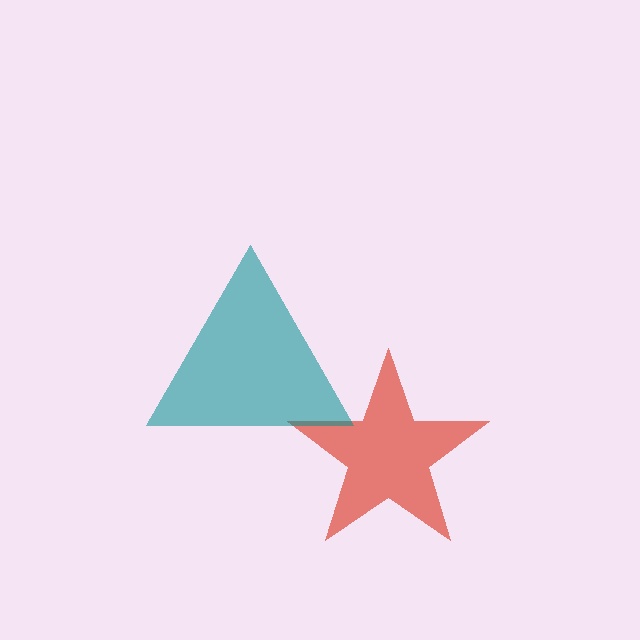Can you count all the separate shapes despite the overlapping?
Yes, there are 2 separate shapes.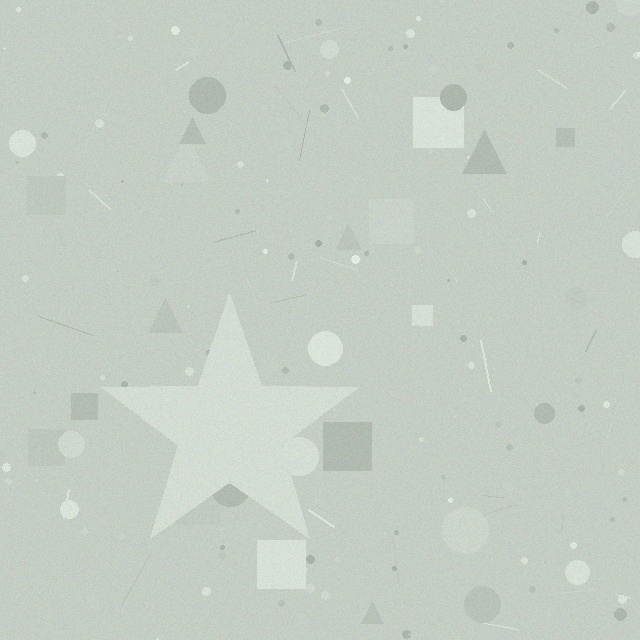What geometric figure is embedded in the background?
A star is embedded in the background.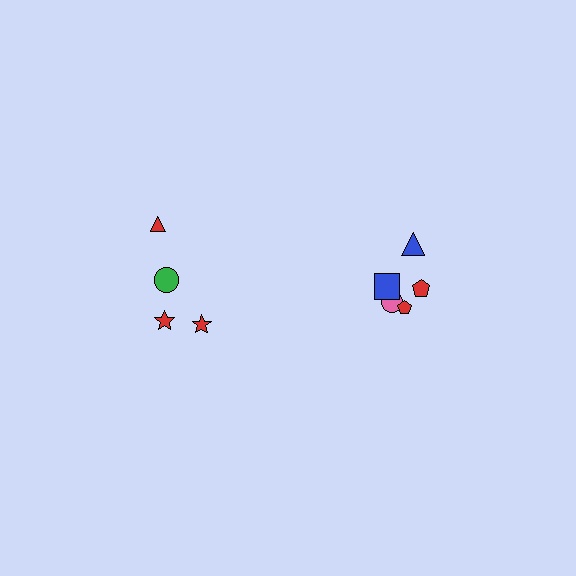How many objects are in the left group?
There are 4 objects.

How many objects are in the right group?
There are 6 objects.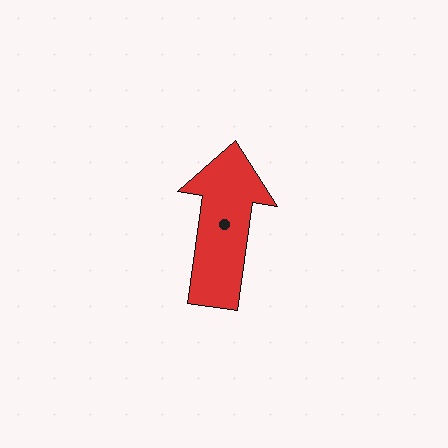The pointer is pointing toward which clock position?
Roughly 12 o'clock.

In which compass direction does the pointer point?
North.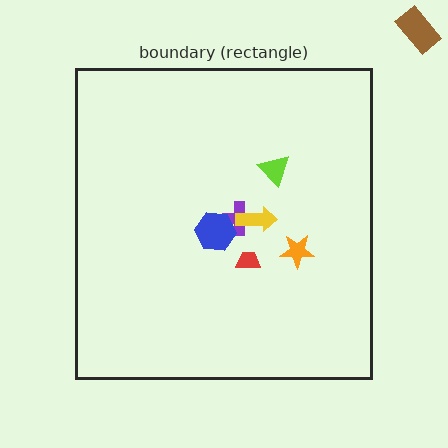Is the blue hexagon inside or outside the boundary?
Inside.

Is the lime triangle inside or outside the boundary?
Inside.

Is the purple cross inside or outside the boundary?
Inside.